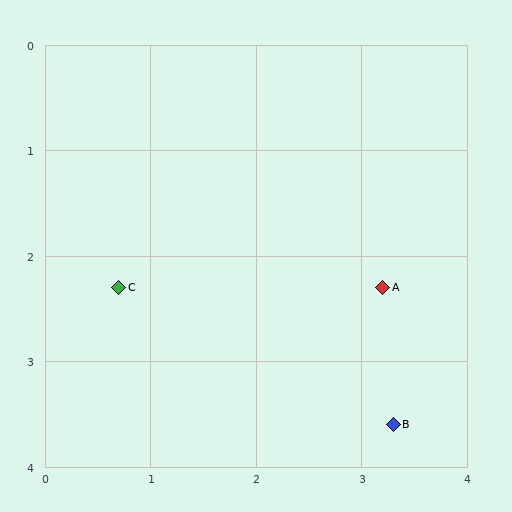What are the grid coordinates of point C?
Point C is at approximately (0.7, 2.3).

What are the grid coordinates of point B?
Point B is at approximately (3.3, 3.6).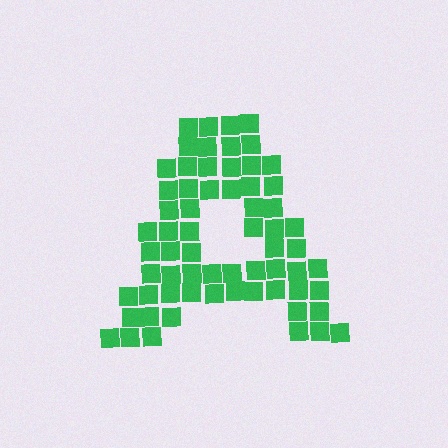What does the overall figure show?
The overall figure shows the letter A.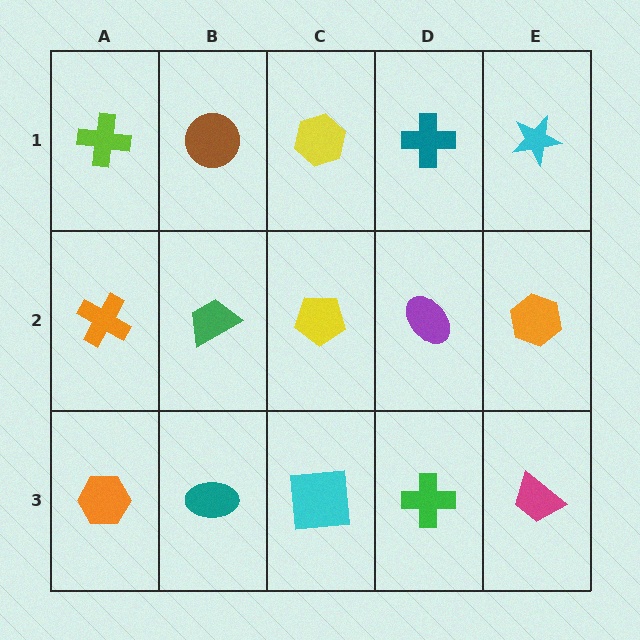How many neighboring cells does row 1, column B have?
3.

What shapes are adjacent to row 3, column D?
A purple ellipse (row 2, column D), a cyan square (row 3, column C), a magenta trapezoid (row 3, column E).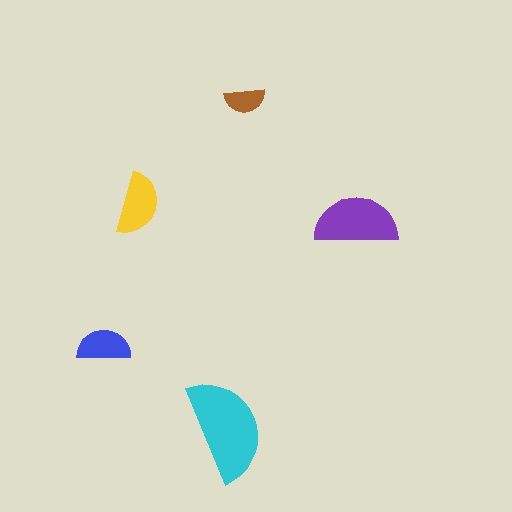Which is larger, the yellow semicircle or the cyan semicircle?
The cyan one.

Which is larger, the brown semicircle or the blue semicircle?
The blue one.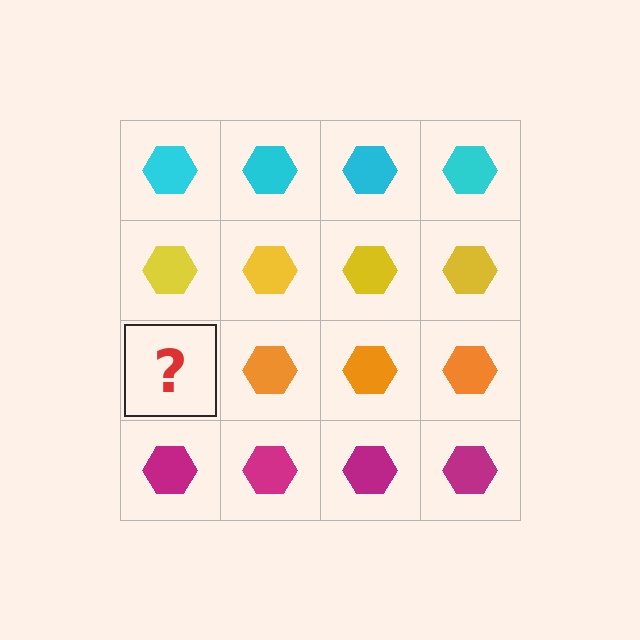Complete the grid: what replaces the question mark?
The question mark should be replaced with an orange hexagon.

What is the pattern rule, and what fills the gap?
The rule is that each row has a consistent color. The gap should be filled with an orange hexagon.